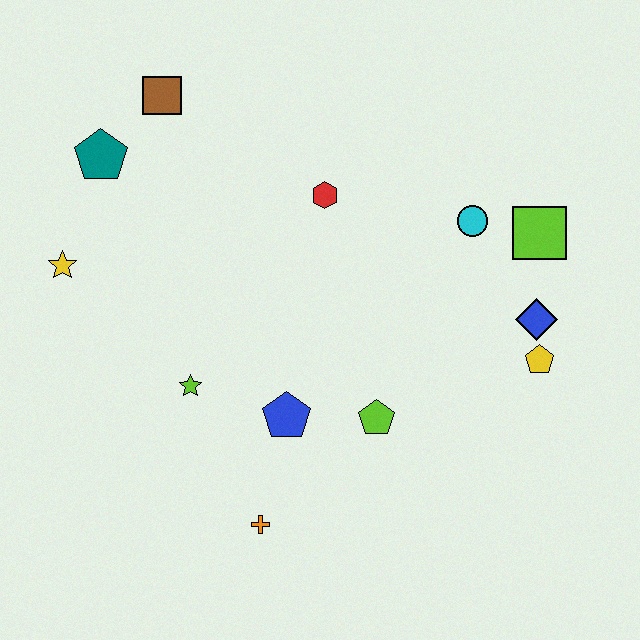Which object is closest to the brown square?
The teal pentagon is closest to the brown square.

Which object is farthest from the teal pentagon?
The yellow pentagon is farthest from the teal pentagon.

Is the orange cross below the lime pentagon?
Yes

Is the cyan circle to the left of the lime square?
Yes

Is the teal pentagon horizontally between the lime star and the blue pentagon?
No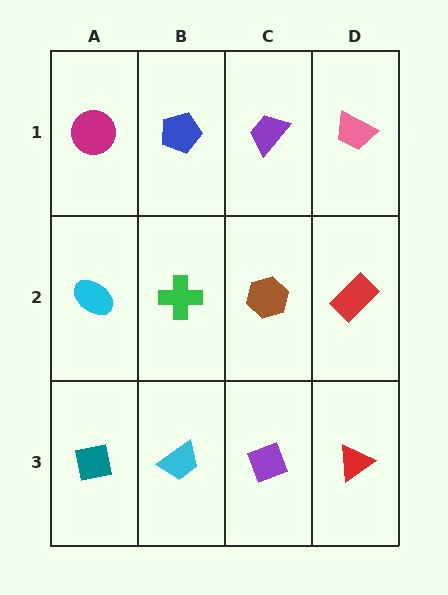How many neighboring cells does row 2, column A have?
3.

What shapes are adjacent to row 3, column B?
A green cross (row 2, column B), a teal square (row 3, column A), a purple diamond (row 3, column C).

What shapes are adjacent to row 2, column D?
A pink trapezoid (row 1, column D), a red triangle (row 3, column D), a brown hexagon (row 2, column C).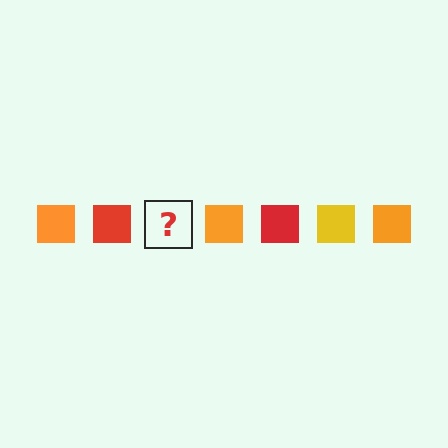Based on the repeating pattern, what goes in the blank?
The blank should be a yellow square.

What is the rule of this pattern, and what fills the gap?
The rule is that the pattern cycles through orange, red, yellow squares. The gap should be filled with a yellow square.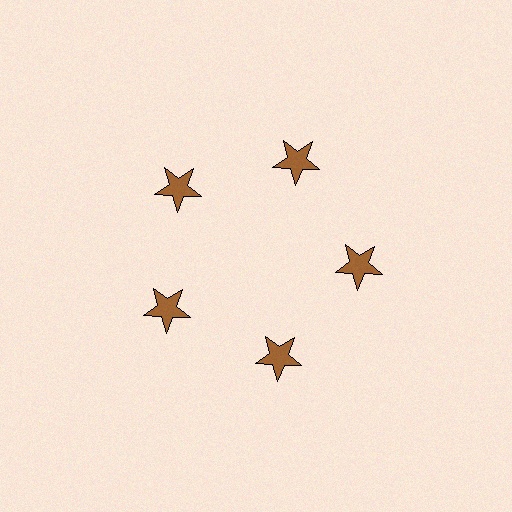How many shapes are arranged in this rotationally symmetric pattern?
There are 5 shapes, arranged in 5 groups of 1.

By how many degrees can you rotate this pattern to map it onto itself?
The pattern maps onto itself every 72 degrees of rotation.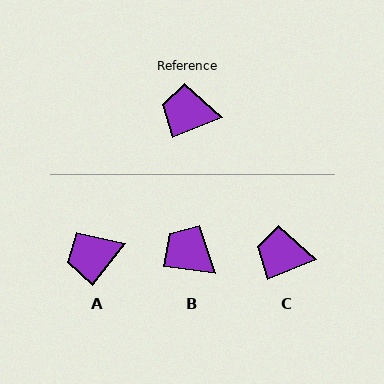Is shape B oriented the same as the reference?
No, it is off by about 29 degrees.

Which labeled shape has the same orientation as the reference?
C.